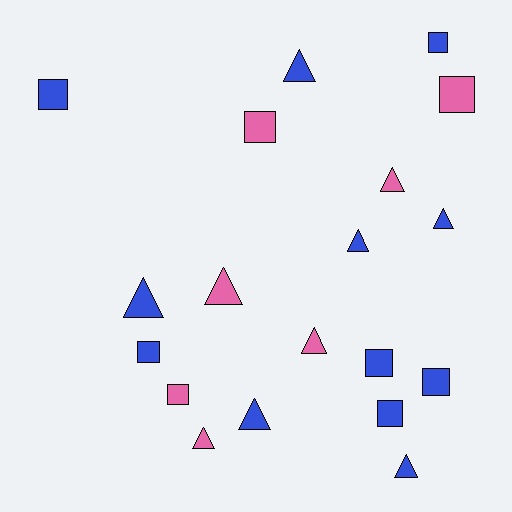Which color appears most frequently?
Blue, with 12 objects.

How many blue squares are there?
There are 6 blue squares.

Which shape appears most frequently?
Triangle, with 10 objects.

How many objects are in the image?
There are 19 objects.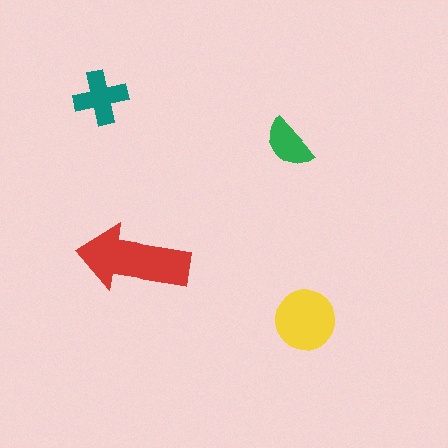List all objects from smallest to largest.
The green semicircle, the teal cross, the yellow circle, the red arrow.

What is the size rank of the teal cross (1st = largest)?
3rd.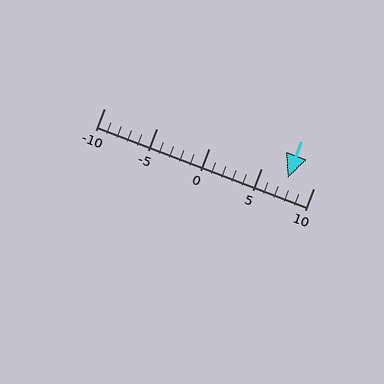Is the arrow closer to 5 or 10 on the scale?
The arrow is closer to 10.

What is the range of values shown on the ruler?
The ruler shows values from -10 to 10.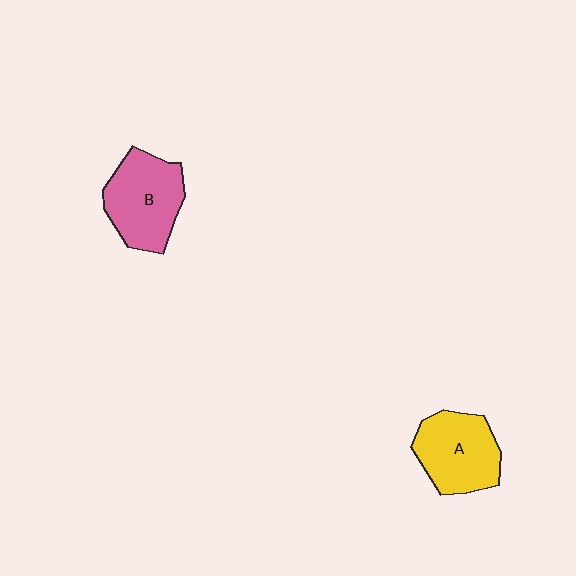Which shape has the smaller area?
Shape A (yellow).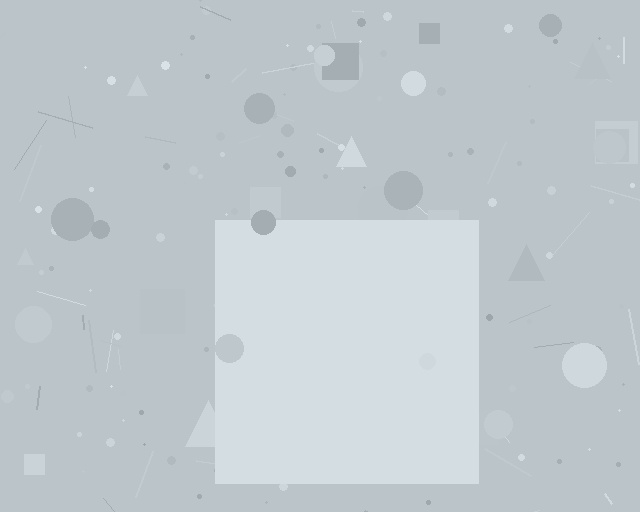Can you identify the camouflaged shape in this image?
The camouflaged shape is a square.